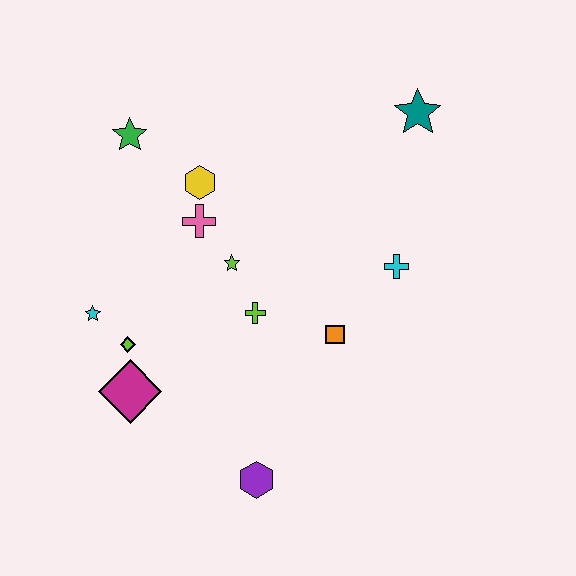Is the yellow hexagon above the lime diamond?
Yes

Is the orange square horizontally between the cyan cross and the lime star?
Yes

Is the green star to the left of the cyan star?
No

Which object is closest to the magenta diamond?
The lime diamond is closest to the magenta diamond.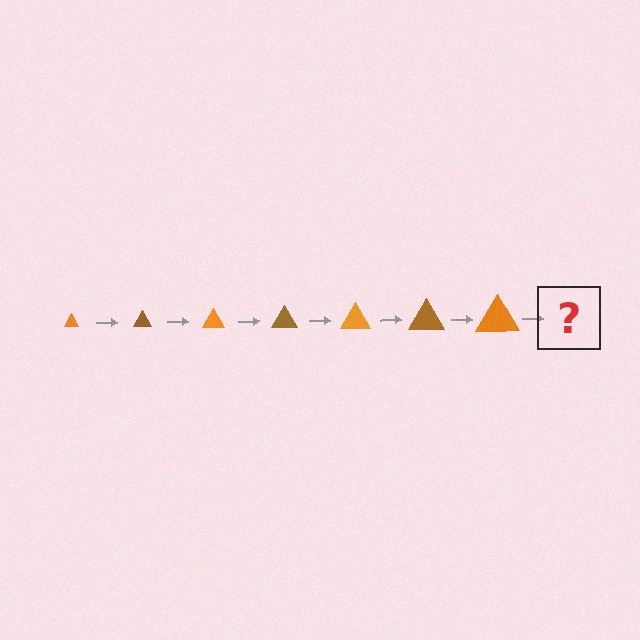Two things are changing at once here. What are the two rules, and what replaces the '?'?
The two rules are that the triangle grows larger each step and the color cycles through orange and brown. The '?' should be a brown triangle, larger than the previous one.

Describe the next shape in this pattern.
It should be a brown triangle, larger than the previous one.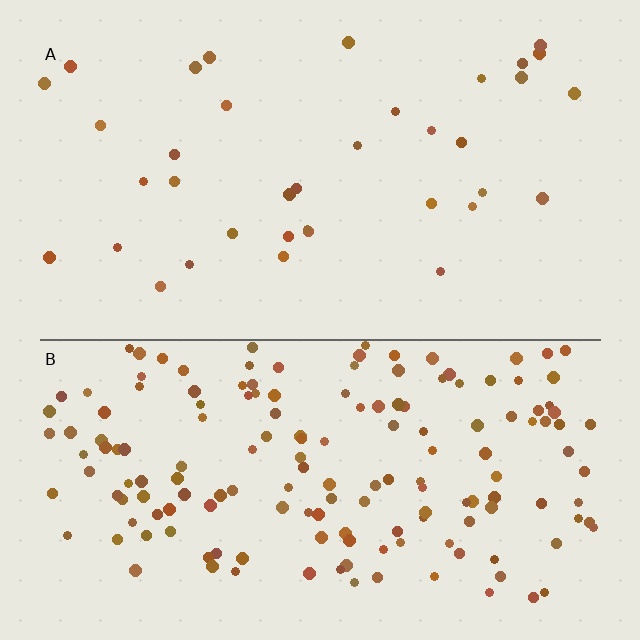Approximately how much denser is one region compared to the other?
Approximately 4.6× — region B over region A.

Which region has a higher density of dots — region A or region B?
B (the bottom).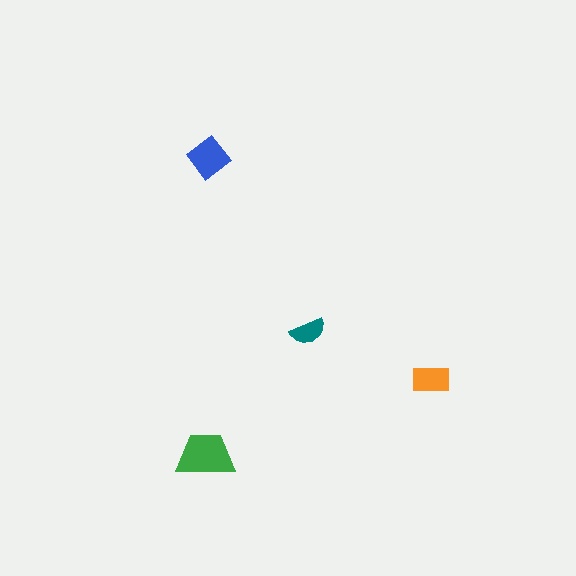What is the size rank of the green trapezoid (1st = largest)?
1st.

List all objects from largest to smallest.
The green trapezoid, the blue diamond, the orange rectangle, the teal semicircle.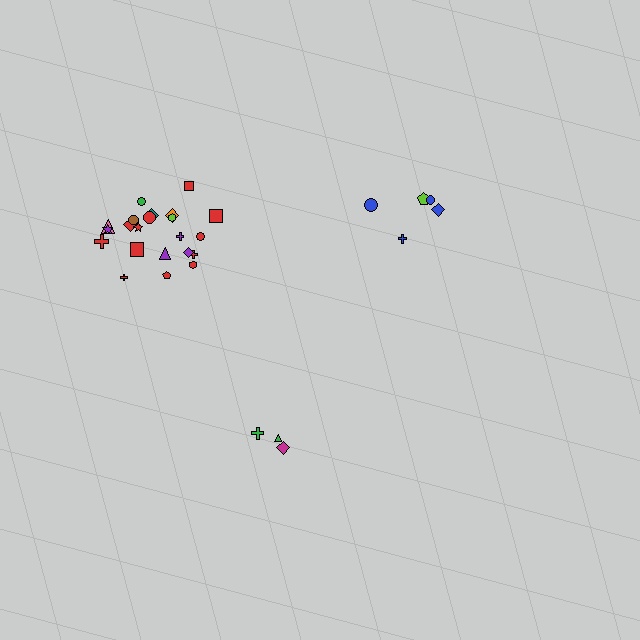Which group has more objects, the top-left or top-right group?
The top-left group.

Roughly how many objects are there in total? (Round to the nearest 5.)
Roughly 30 objects in total.